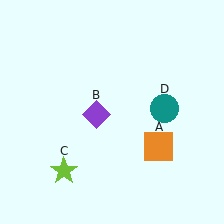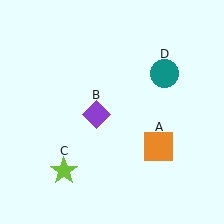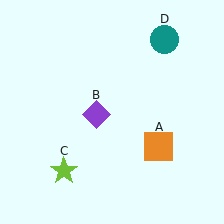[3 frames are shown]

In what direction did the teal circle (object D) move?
The teal circle (object D) moved up.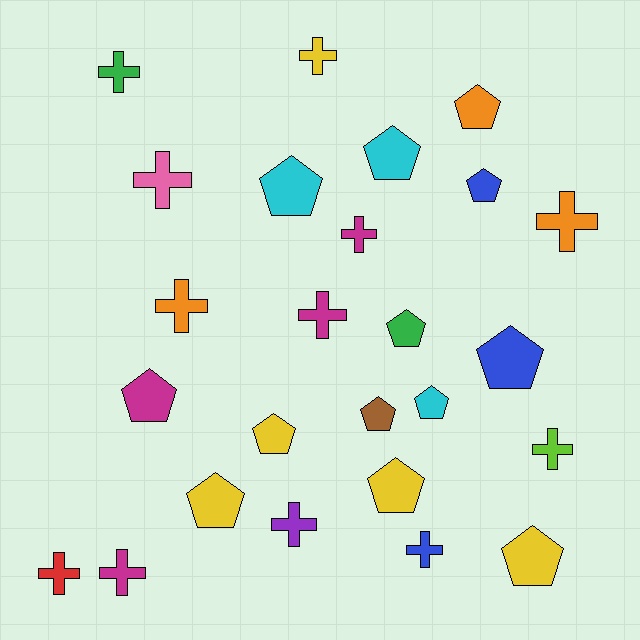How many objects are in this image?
There are 25 objects.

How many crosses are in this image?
There are 12 crosses.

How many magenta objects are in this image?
There are 4 magenta objects.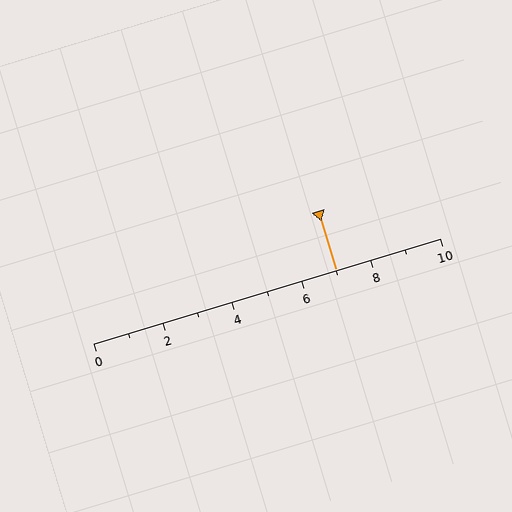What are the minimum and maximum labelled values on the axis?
The axis runs from 0 to 10.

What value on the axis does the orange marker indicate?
The marker indicates approximately 7.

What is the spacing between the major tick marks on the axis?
The major ticks are spaced 2 apart.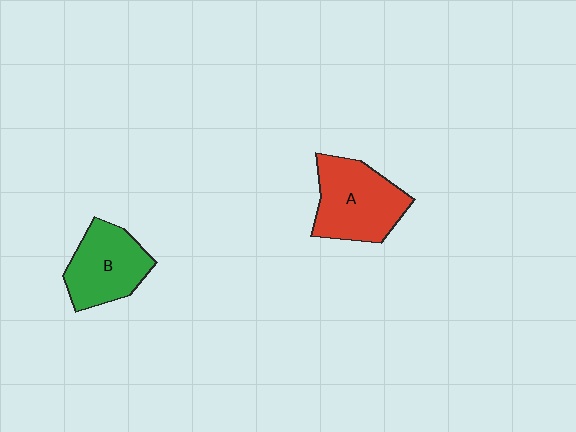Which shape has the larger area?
Shape A (red).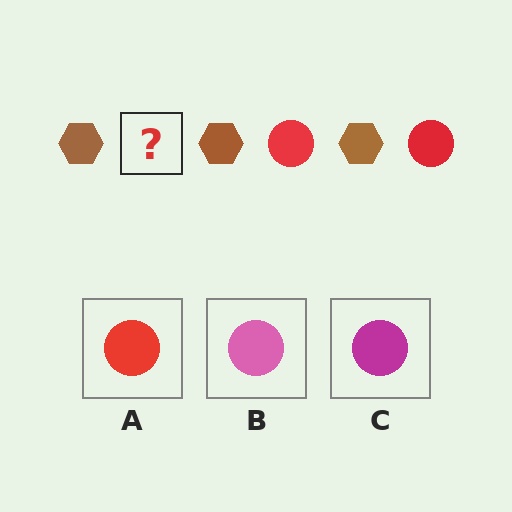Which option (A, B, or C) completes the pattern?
A.